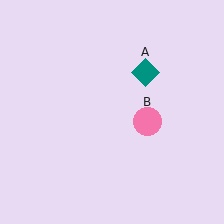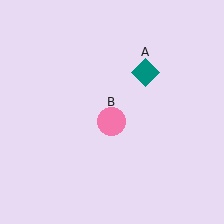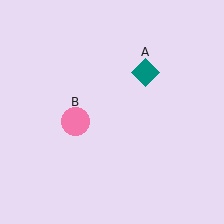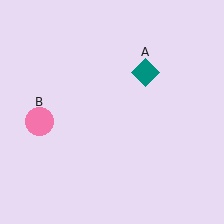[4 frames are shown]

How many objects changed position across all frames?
1 object changed position: pink circle (object B).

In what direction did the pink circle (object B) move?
The pink circle (object B) moved left.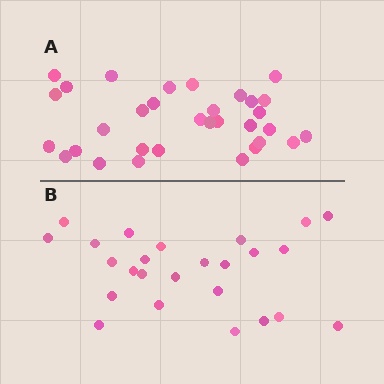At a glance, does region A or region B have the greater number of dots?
Region A (the top region) has more dots.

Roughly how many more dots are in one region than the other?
Region A has roughly 8 or so more dots than region B.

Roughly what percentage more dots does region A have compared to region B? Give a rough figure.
About 30% more.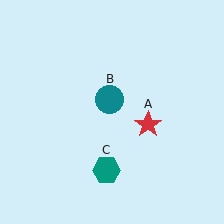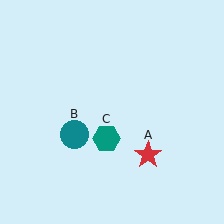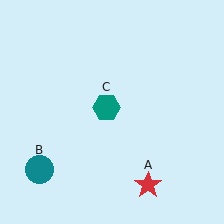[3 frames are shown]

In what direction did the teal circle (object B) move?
The teal circle (object B) moved down and to the left.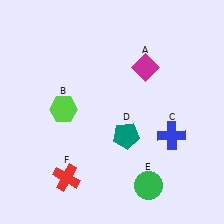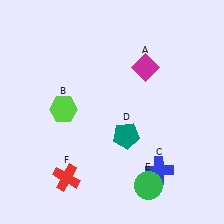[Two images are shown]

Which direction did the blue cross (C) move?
The blue cross (C) moved down.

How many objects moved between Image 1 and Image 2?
1 object moved between the two images.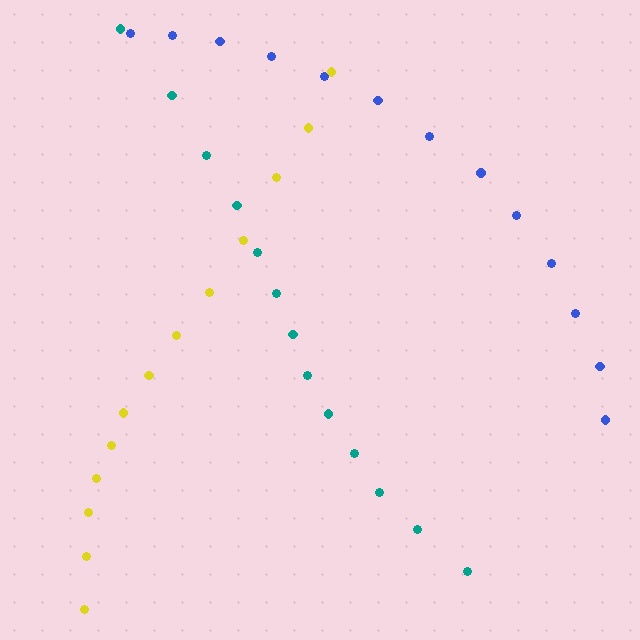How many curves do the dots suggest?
There are 3 distinct paths.